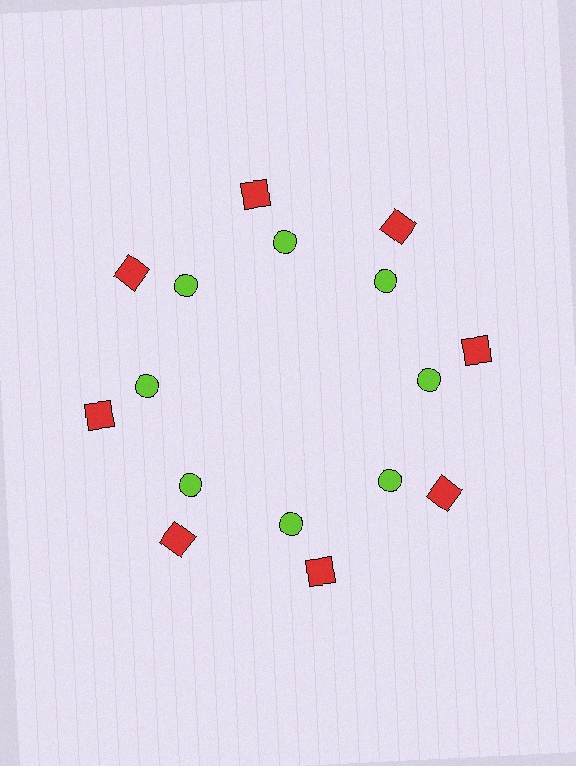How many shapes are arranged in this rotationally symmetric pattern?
There are 16 shapes, arranged in 8 groups of 2.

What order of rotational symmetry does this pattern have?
This pattern has 8-fold rotational symmetry.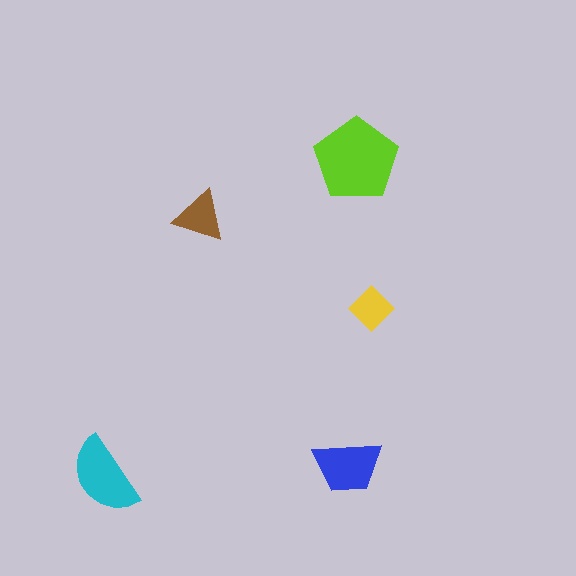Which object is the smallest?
The yellow diamond.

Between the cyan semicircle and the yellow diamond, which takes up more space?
The cyan semicircle.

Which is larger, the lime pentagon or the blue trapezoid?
The lime pentagon.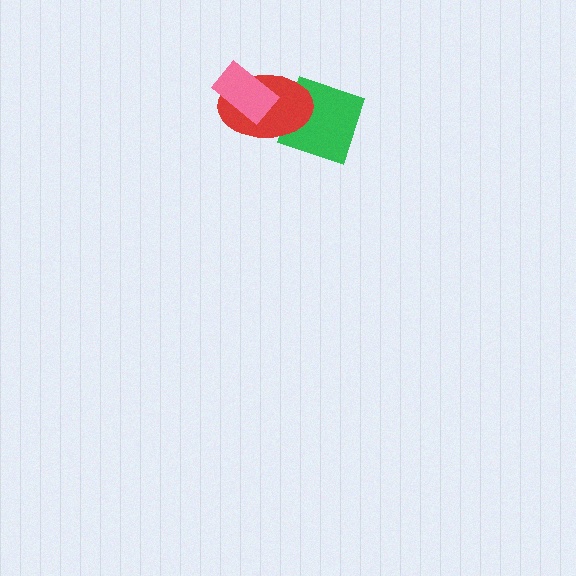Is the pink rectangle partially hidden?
No, no other shape covers it.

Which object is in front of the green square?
The red ellipse is in front of the green square.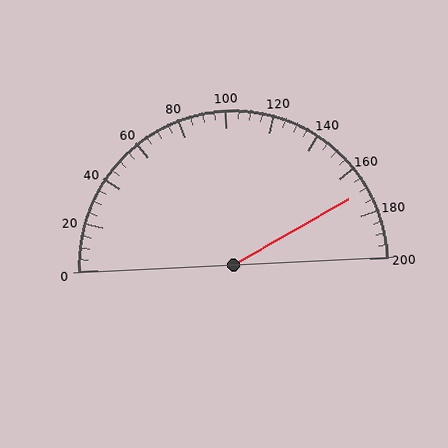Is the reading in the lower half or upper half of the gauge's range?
The reading is in the upper half of the range (0 to 200).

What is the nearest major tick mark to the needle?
The nearest major tick mark is 160.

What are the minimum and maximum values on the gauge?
The gauge ranges from 0 to 200.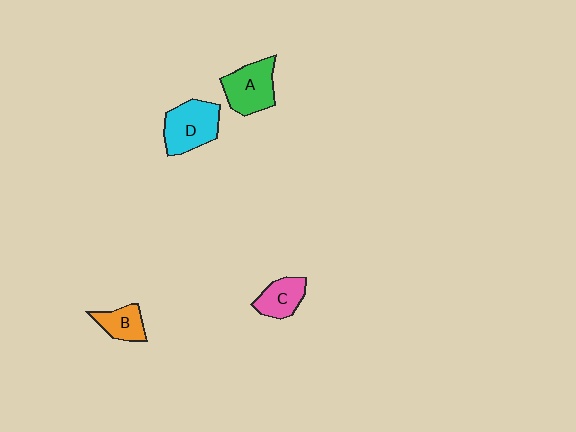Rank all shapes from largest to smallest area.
From largest to smallest: D (cyan), A (green), C (pink), B (orange).